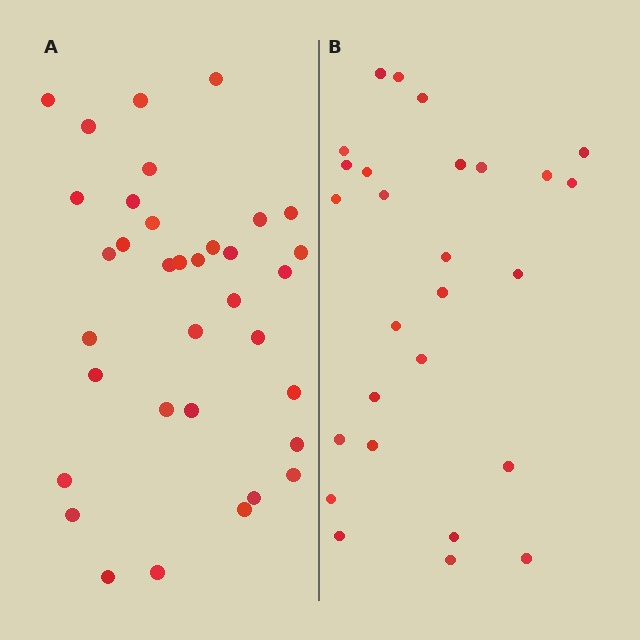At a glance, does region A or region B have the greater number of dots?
Region A (the left region) has more dots.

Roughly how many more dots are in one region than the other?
Region A has roughly 8 or so more dots than region B.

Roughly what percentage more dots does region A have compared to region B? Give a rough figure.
About 30% more.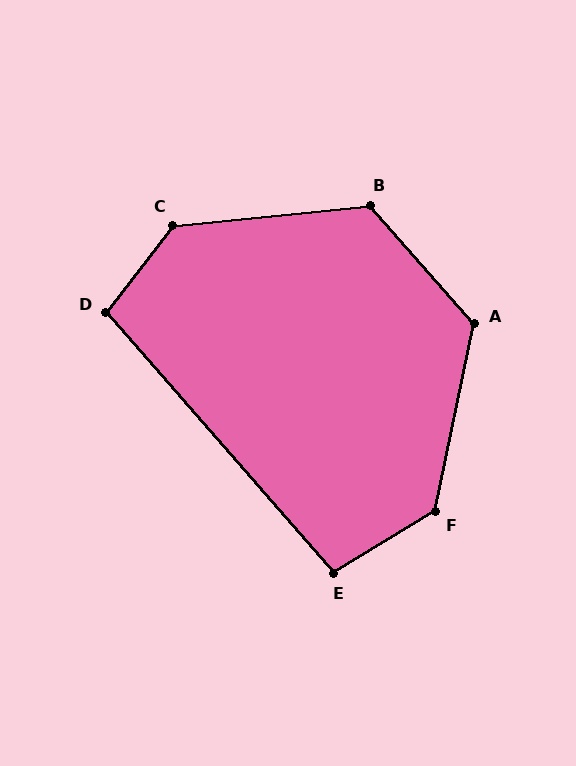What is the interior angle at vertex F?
Approximately 133 degrees (obtuse).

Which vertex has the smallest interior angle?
E, at approximately 100 degrees.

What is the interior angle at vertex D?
Approximately 101 degrees (obtuse).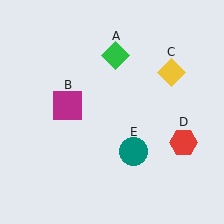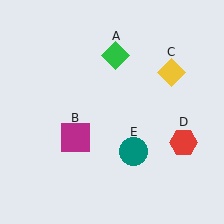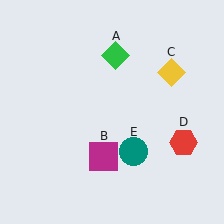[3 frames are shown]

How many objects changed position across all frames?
1 object changed position: magenta square (object B).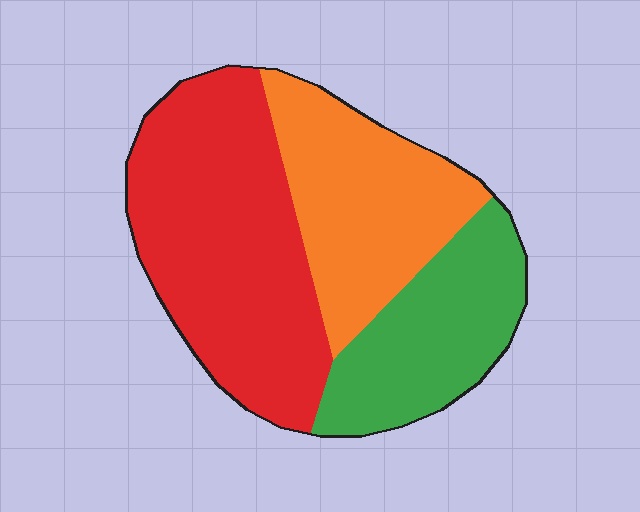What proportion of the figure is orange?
Orange takes up between a quarter and a half of the figure.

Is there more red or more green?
Red.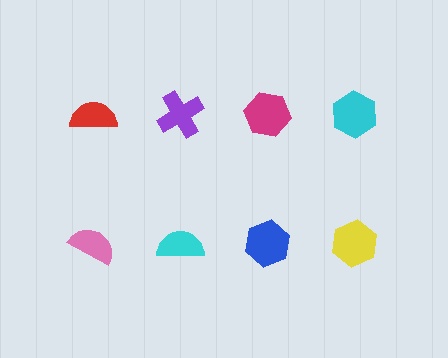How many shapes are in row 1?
4 shapes.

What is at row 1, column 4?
A cyan hexagon.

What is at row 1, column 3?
A magenta hexagon.